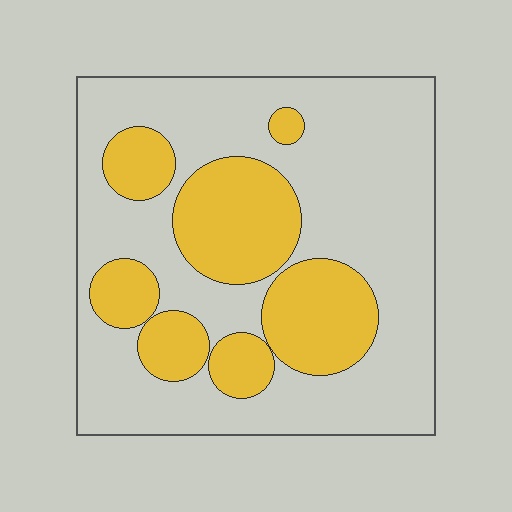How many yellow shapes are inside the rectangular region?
7.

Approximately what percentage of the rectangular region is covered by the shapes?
Approximately 30%.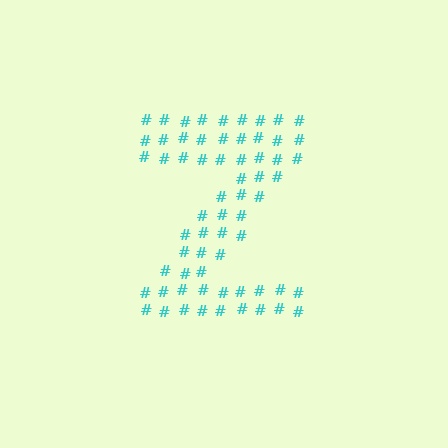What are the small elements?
The small elements are hash symbols.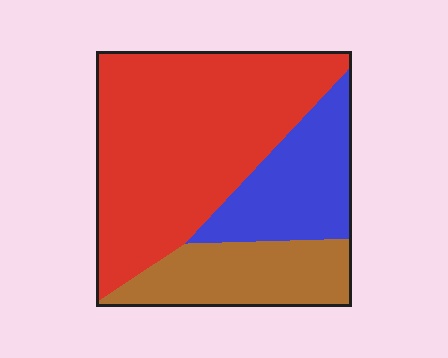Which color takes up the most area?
Red, at roughly 55%.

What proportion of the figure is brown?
Brown covers roughly 20% of the figure.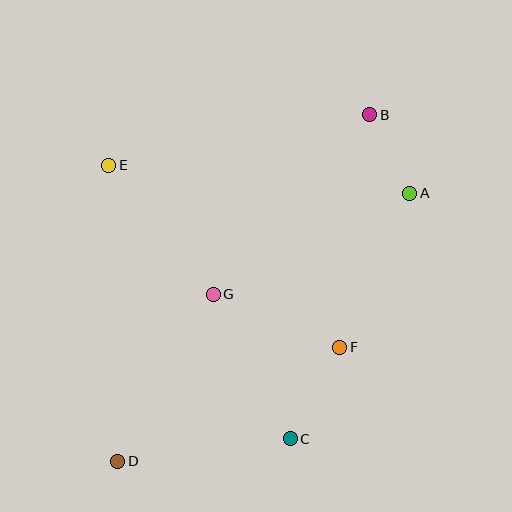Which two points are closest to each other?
Points A and B are closest to each other.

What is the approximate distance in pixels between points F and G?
The distance between F and G is approximately 137 pixels.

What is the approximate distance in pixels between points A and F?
The distance between A and F is approximately 169 pixels.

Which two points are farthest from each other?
Points B and D are farthest from each other.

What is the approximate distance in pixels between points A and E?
The distance between A and E is approximately 302 pixels.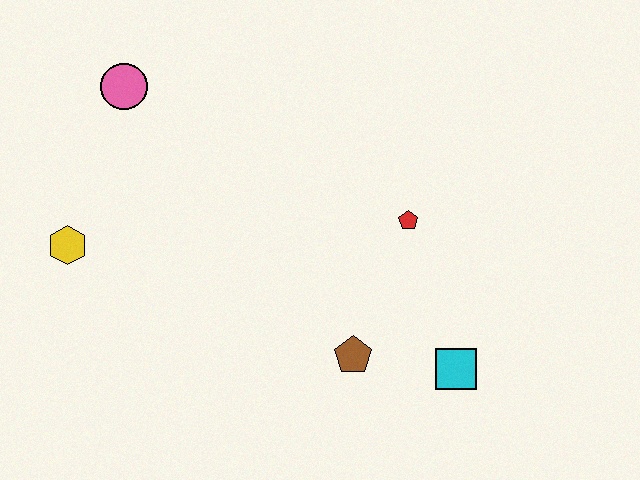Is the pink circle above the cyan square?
Yes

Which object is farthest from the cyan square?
The pink circle is farthest from the cyan square.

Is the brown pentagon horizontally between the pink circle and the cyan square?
Yes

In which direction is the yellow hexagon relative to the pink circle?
The yellow hexagon is below the pink circle.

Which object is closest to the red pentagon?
The brown pentagon is closest to the red pentagon.